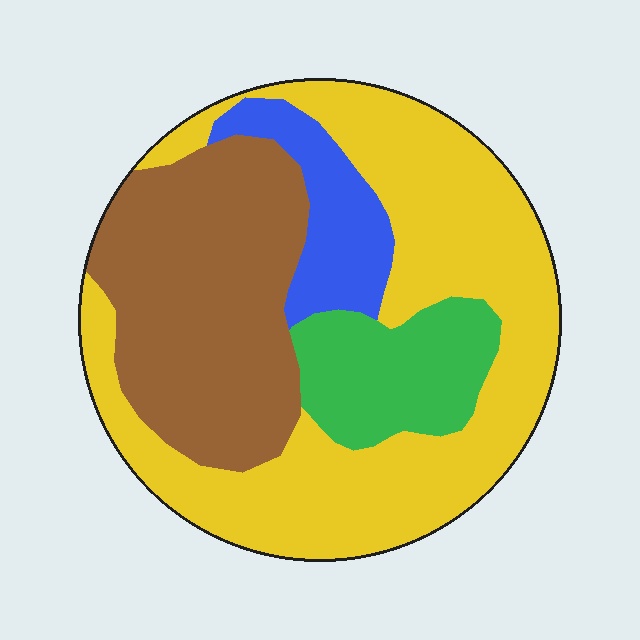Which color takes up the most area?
Yellow, at roughly 45%.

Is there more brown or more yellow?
Yellow.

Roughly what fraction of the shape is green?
Green takes up about one eighth (1/8) of the shape.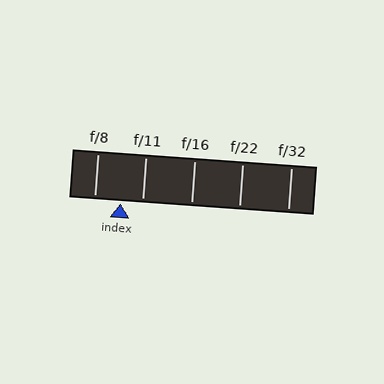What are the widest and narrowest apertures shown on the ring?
The widest aperture shown is f/8 and the narrowest is f/32.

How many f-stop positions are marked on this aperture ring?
There are 5 f-stop positions marked.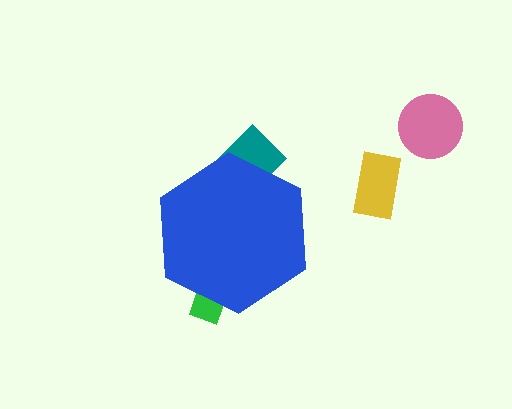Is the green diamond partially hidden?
Yes, the green diamond is partially hidden behind the blue hexagon.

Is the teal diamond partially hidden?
Yes, the teal diamond is partially hidden behind the blue hexagon.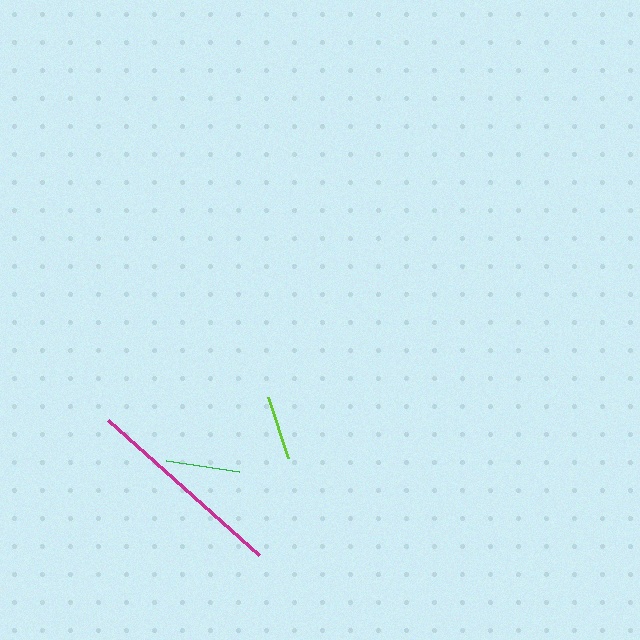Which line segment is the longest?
The magenta line is the longest at approximately 202 pixels.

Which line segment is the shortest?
The lime line is the shortest at approximately 64 pixels.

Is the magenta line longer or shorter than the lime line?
The magenta line is longer than the lime line.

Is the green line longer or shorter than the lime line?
The green line is longer than the lime line.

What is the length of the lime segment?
The lime segment is approximately 64 pixels long.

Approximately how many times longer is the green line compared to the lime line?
The green line is approximately 1.2 times the length of the lime line.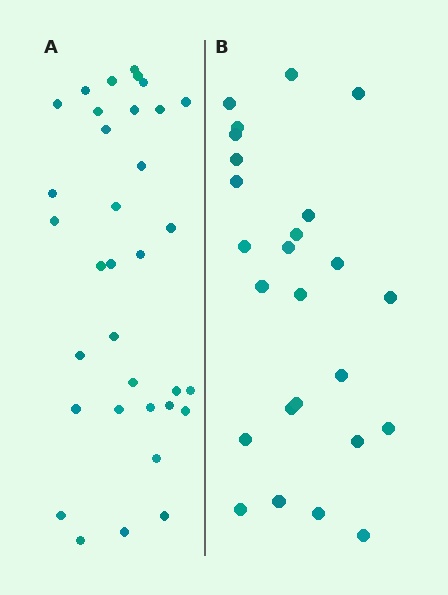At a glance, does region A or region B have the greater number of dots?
Region A (the left region) has more dots.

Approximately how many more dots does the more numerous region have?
Region A has roughly 8 or so more dots than region B.